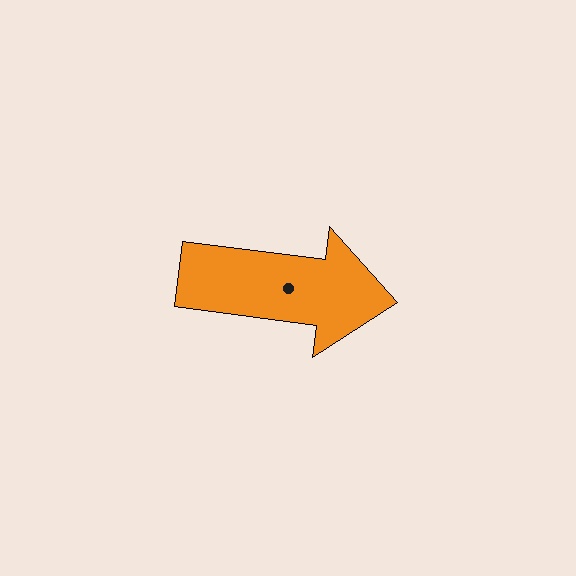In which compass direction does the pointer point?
East.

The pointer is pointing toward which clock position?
Roughly 3 o'clock.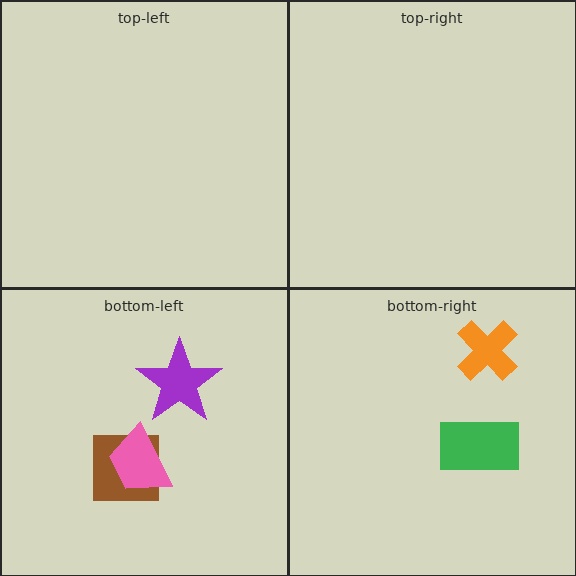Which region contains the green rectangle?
The bottom-right region.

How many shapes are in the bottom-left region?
3.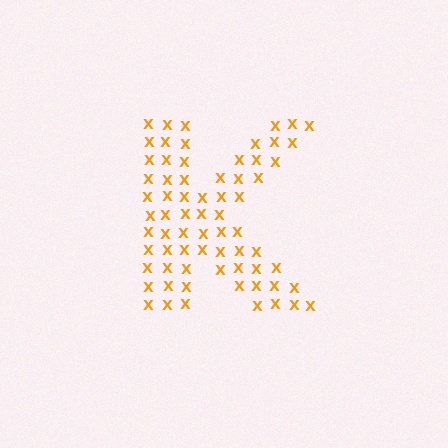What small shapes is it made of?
It is made of small letter X's.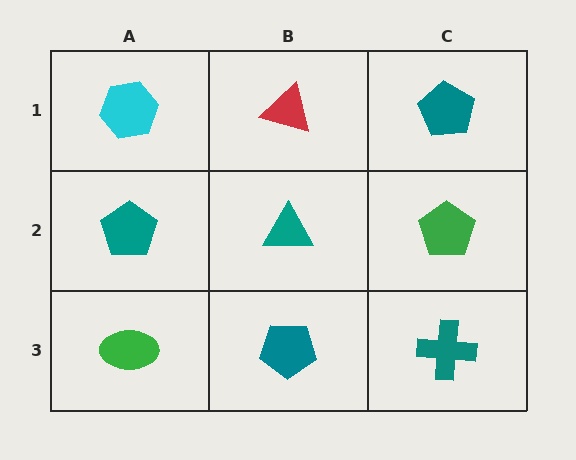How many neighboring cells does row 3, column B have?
3.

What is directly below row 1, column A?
A teal pentagon.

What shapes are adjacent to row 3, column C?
A green pentagon (row 2, column C), a teal pentagon (row 3, column B).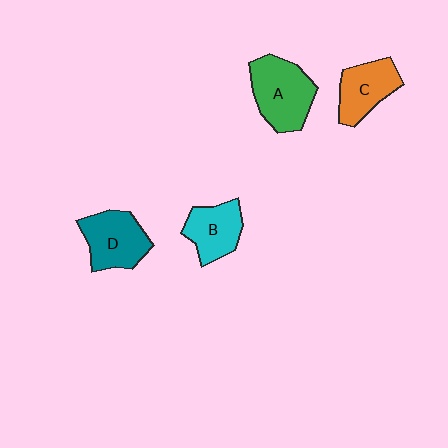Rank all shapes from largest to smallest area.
From largest to smallest: A (green), D (teal), C (orange), B (cyan).